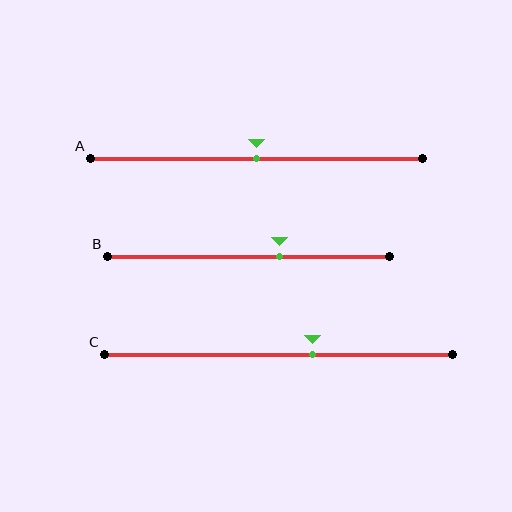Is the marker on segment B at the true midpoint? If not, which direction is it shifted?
No, the marker on segment B is shifted to the right by about 11% of the segment length.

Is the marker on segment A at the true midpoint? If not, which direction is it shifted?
Yes, the marker on segment A is at the true midpoint.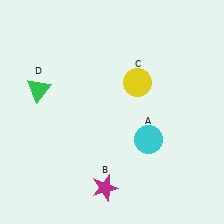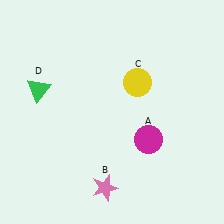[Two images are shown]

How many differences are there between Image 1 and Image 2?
There are 2 differences between the two images.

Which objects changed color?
A changed from cyan to magenta. B changed from magenta to pink.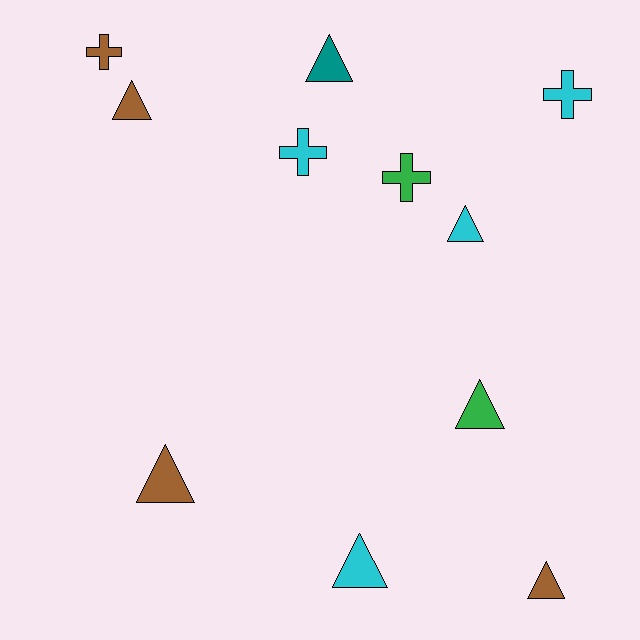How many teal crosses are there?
There are no teal crosses.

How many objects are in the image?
There are 11 objects.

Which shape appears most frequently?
Triangle, with 7 objects.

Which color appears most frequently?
Brown, with 4 objects.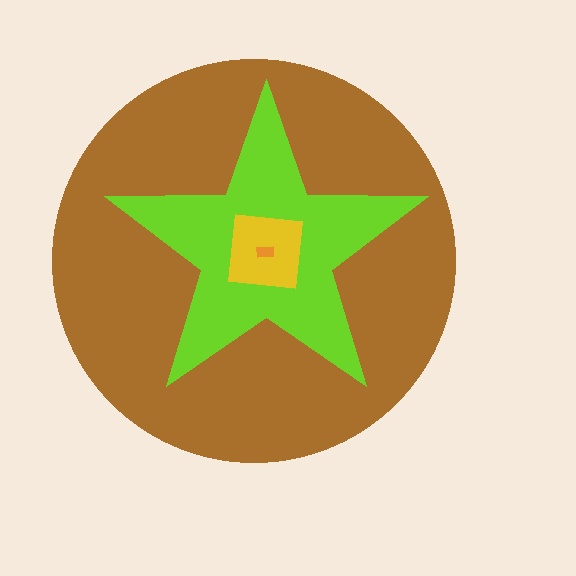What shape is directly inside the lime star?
The yellow square.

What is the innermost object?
The orange rectangle.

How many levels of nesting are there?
4.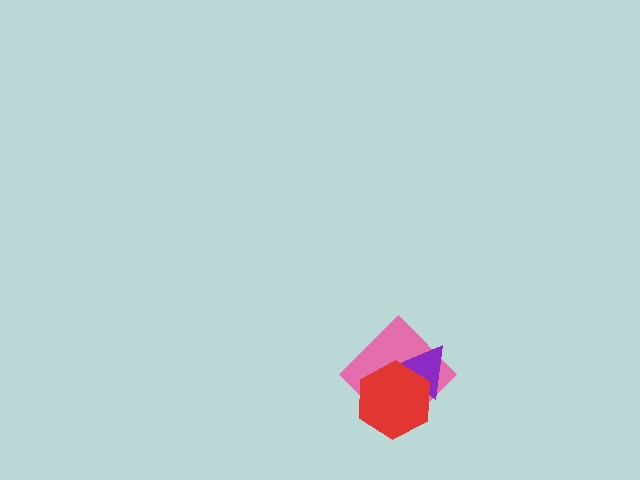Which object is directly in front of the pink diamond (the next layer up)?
The purple triangle is directly in front of the pink diamond.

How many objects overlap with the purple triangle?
2 objects overlap with the purple triangle.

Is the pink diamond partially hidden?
Yes, it is partially covered by another shape.